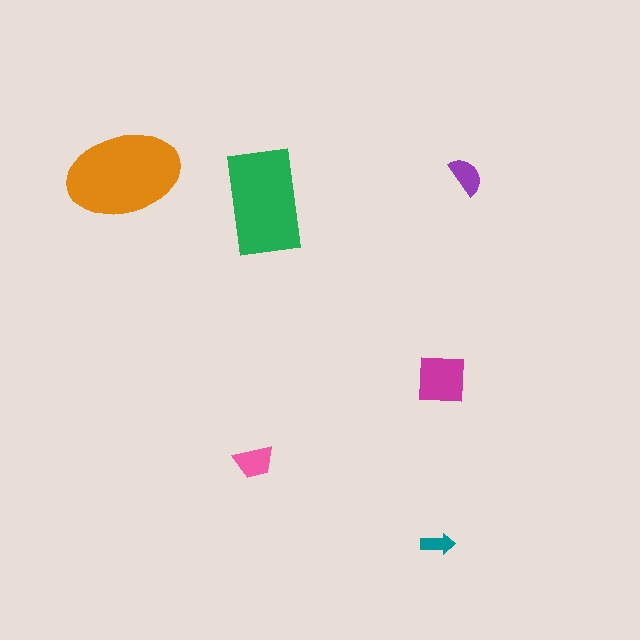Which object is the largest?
The orange ellipse.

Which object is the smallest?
The teal arrow.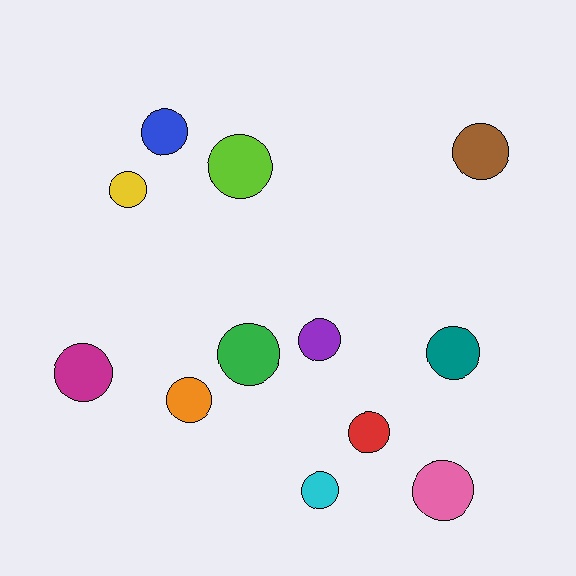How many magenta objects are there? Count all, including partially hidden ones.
There is 1 magenta object.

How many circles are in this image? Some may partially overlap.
There are 12 circles.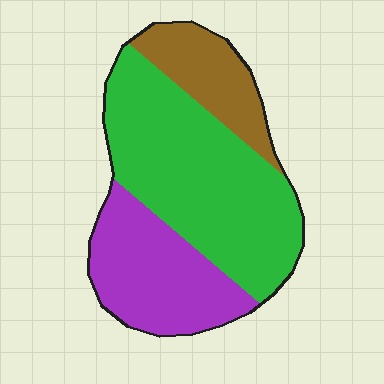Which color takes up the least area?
Brown, at roughly 20%.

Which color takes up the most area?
Green, at roughly 55%.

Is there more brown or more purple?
Purple.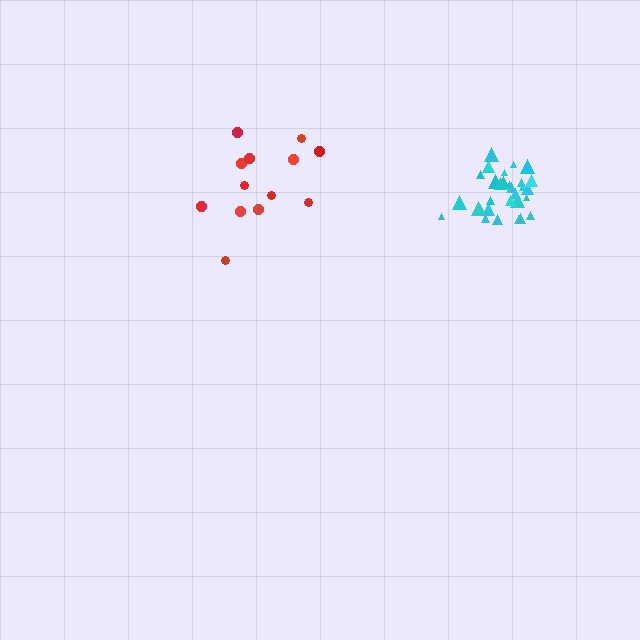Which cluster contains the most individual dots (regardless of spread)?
Cyan (31).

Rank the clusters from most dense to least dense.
cyan, red.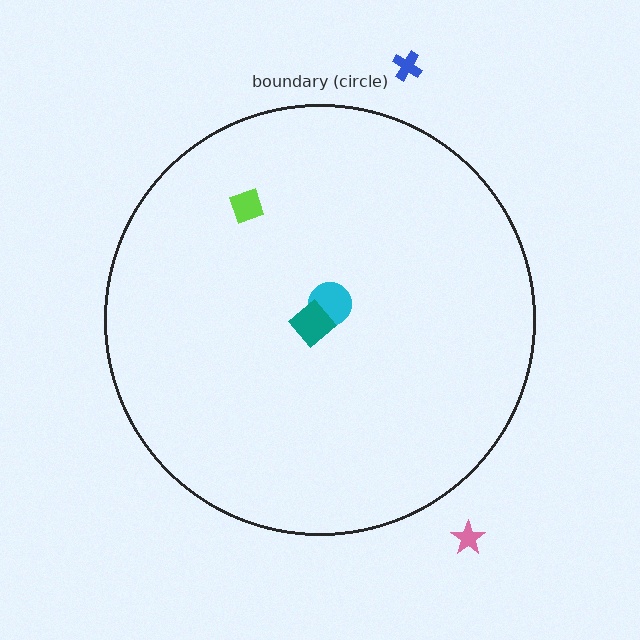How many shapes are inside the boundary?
3 inside, 2 outside.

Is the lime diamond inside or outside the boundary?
Inside.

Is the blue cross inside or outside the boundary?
Outside.